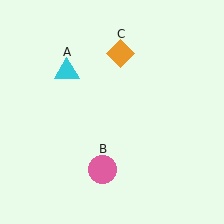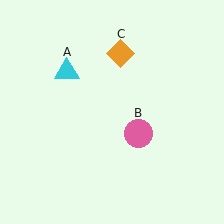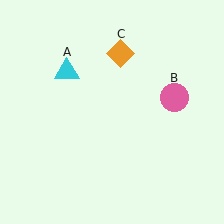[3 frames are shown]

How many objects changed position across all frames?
1 object changed position: pink circle (object B).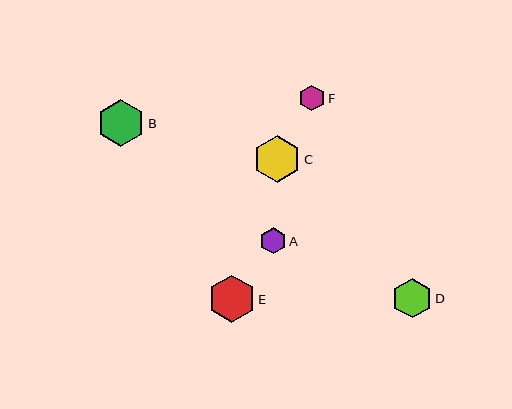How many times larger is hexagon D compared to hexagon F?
Hexagon D is approximately 1.5 times the size of hexagon F.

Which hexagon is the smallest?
Hexagon A is the smallest with a size of approximately 26 pixels.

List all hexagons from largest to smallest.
From largest to smallest: C, B, E, D, F, A.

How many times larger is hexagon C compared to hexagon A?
Hexagon C is approximately 1.8 times the size of hexagon A.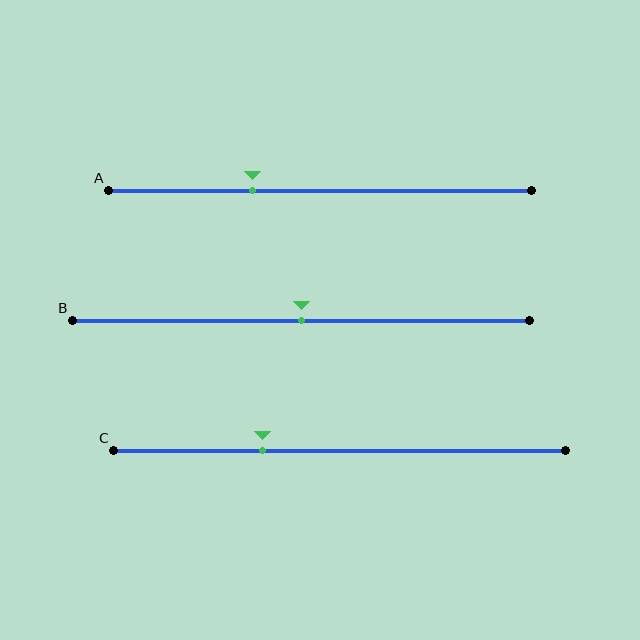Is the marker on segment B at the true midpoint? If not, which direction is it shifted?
Yes, the marker on segment B is at the true midpoint.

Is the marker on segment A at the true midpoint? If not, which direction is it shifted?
No, the marker on segment A is shifted to the left by about 16% of the segment length.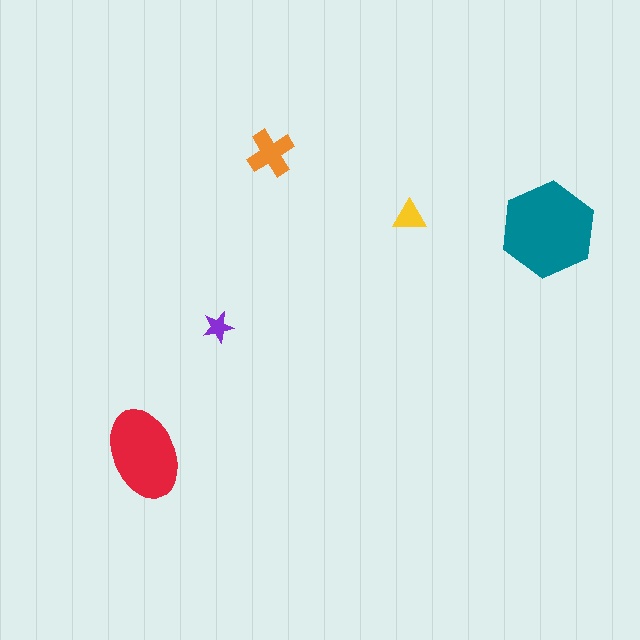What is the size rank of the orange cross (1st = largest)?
3rd.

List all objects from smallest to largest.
The purple star, the yellow triangle, the orange cross, the red ellipse, the teal hexagon.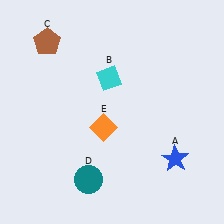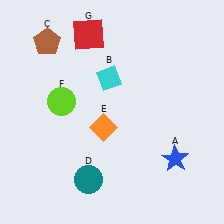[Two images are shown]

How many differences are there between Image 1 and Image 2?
There are 2 differences between the two images.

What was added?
A lime circle (F), a red square (G) were added in Image 2.